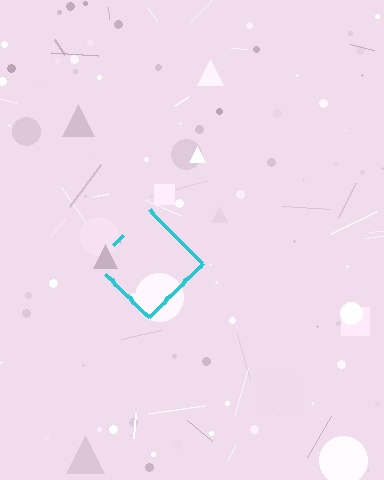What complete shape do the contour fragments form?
The contour fragments form a diamond.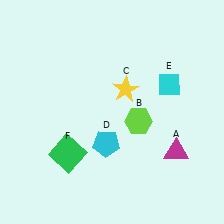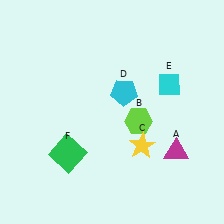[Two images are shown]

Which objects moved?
The objects that moved are: the yellow star (C), the cyan pentagon (D).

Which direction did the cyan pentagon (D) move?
The cyan pentagon (D) moved up.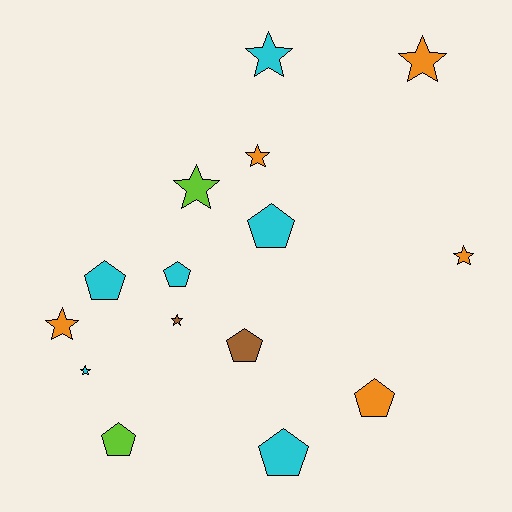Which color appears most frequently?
Cyan, with 6 objects.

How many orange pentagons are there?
There is 1 orange pentagon.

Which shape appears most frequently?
Star, with 8 objects.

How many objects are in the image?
There are 15 objects.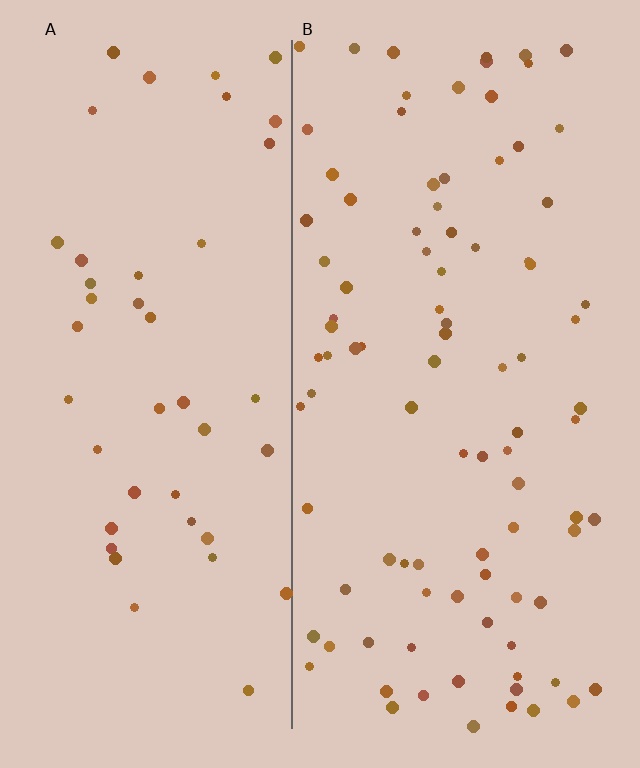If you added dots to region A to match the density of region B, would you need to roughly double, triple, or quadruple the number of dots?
Approximately double.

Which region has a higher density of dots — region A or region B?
B (the right).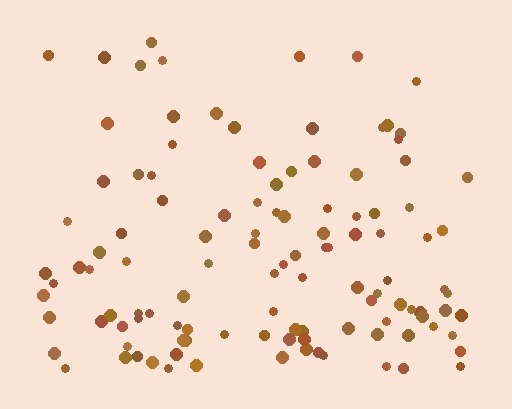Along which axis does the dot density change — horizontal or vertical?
Vertical.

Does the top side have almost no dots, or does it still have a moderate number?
Still a moderate number, just noticeably fewer than the bottom.